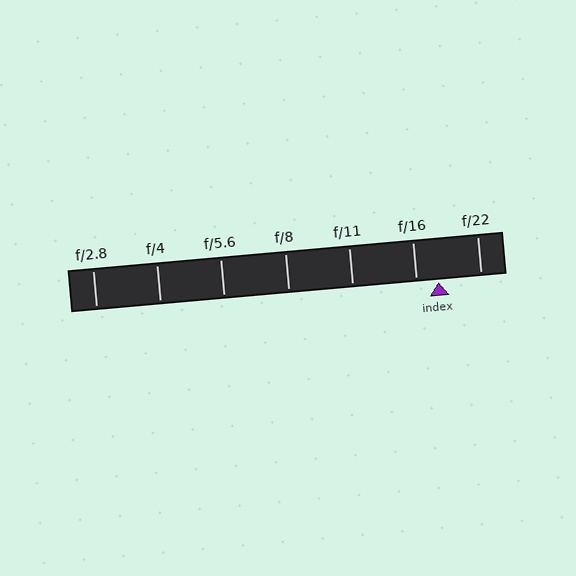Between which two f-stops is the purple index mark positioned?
The index mark is between f/16 and f/22.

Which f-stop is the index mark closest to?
The index mark is closest to f/16.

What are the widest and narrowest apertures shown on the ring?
The widest aperture shown is f/2.8 and the narrowest is f/22.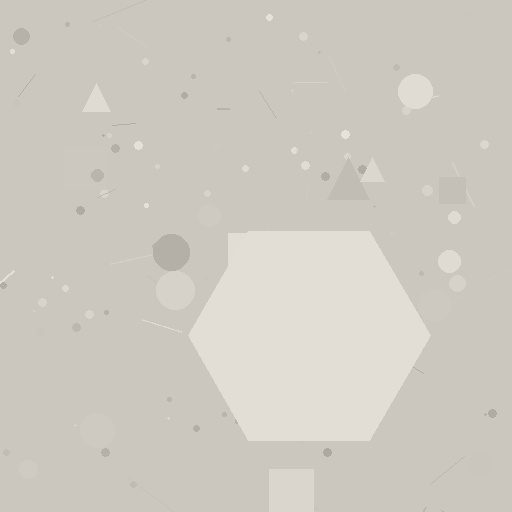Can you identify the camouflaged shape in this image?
The camouflaged shape is a hexagon.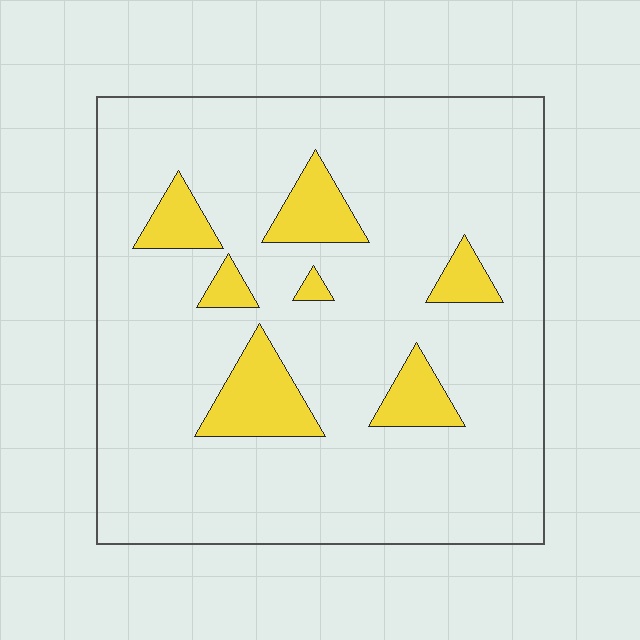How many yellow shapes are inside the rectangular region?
7.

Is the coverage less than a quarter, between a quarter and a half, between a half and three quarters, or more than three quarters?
Less than a quarter.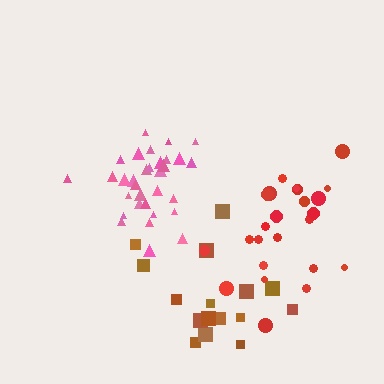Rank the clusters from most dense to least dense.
pink, red, brown.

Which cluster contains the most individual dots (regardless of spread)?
Pink (32).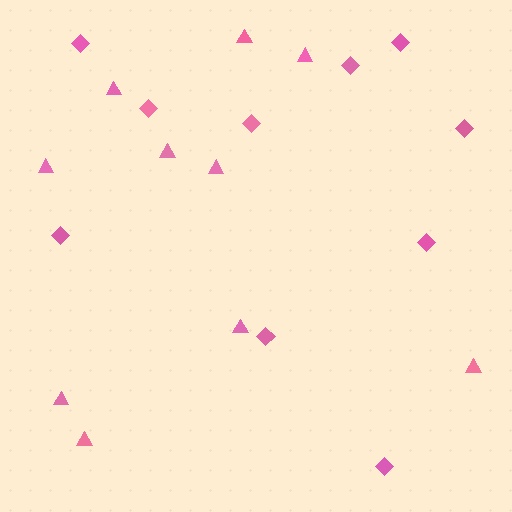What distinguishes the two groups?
There are 2 groups: one group of diamonds (10) and one group of triangles (10).